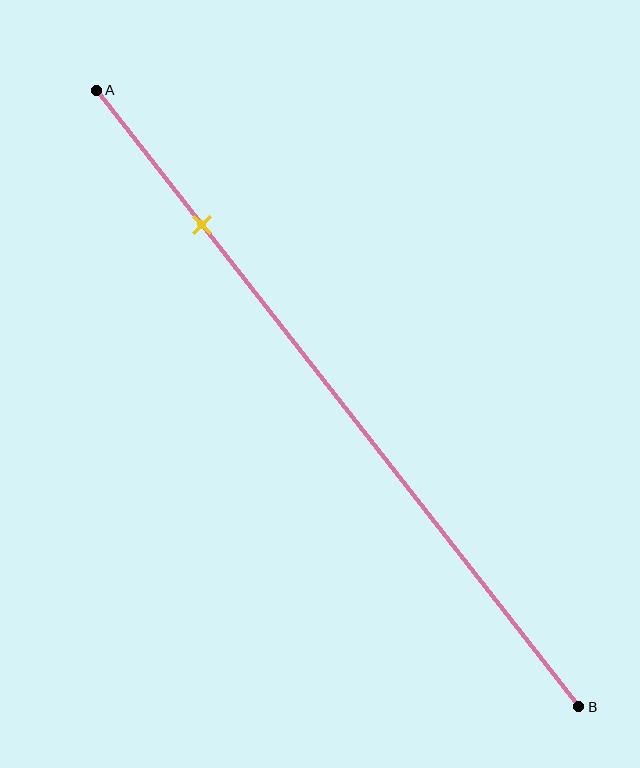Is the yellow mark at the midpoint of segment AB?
No, the mark is at about 20% from A, not at the 50% midpoint.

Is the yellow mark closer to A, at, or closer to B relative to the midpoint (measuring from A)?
The yellow mark is closer to point A than the midpoint of segment AB.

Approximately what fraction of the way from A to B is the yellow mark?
The yellow mark is approximately 20% of the way from A to B.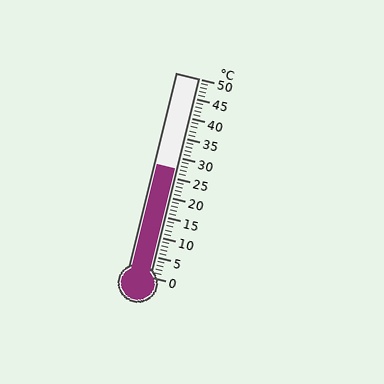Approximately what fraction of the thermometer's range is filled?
The thermometer is filled to approximately 55% of its range.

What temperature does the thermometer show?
The thermometer shows approximately 27°C.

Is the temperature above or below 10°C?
The temperature is above 10°C.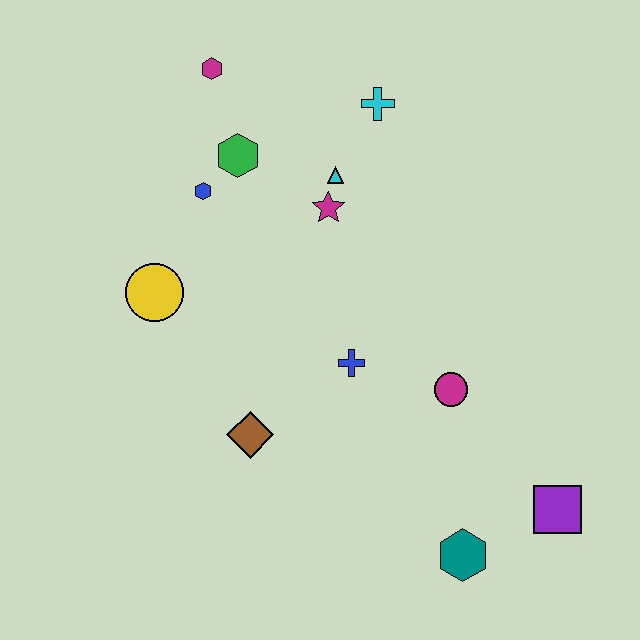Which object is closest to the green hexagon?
The blue hexagon is closest to the green hexagon.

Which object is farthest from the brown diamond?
The magenta hexagon is farthest from the brown diamond.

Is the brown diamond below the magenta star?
Yes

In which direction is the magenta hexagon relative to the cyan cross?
The magenta hexagon is to the left of the cyan cross.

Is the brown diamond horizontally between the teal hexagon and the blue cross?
No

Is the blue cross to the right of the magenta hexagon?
Yes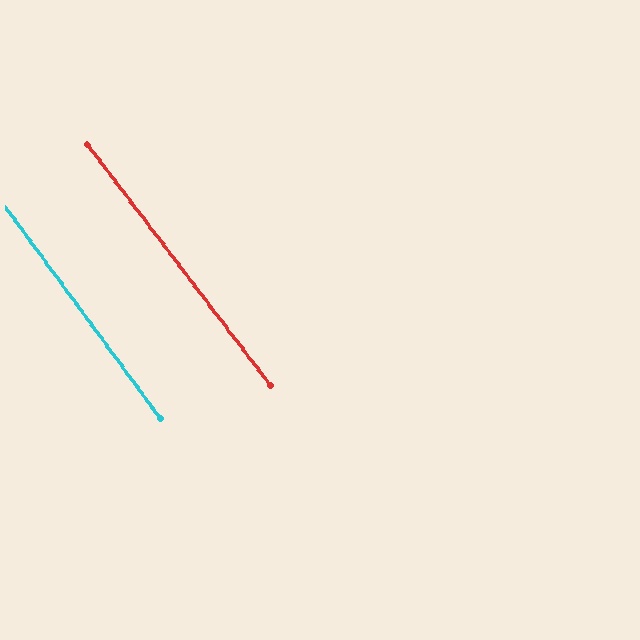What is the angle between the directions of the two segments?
Approximately 1 degree.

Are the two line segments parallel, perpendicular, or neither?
Parallel — their directions differ by only 0.9°.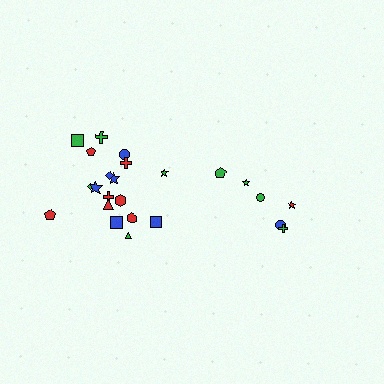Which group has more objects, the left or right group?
The left group.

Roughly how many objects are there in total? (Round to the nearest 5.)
Roughly 25 objects in total.